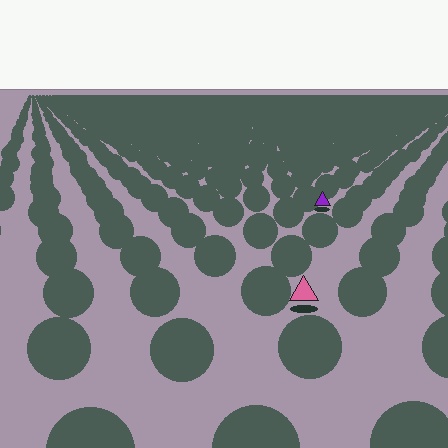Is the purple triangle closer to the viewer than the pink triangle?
No. The pink triangle is closer — you can tell from the texture gradient: the ground texture is coarser near it.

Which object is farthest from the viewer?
The purple triangle is farthest from the viewer. It appears smaller and the ground texture around it is denser.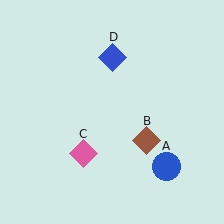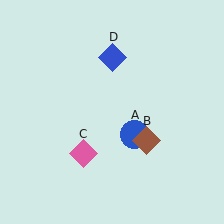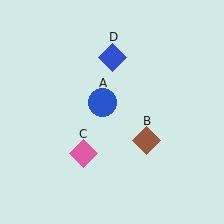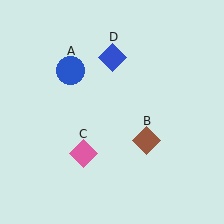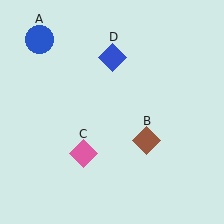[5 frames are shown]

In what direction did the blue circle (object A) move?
The blue circle (object A) moved up and to the left.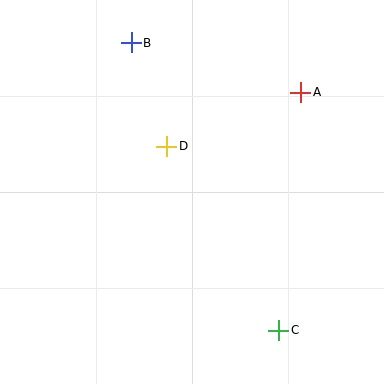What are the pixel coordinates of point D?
Point D is at (167, 146).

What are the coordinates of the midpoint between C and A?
The midpoint between C and A is at (290, 211).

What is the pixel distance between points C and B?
The distance between C and B is 323 pixels.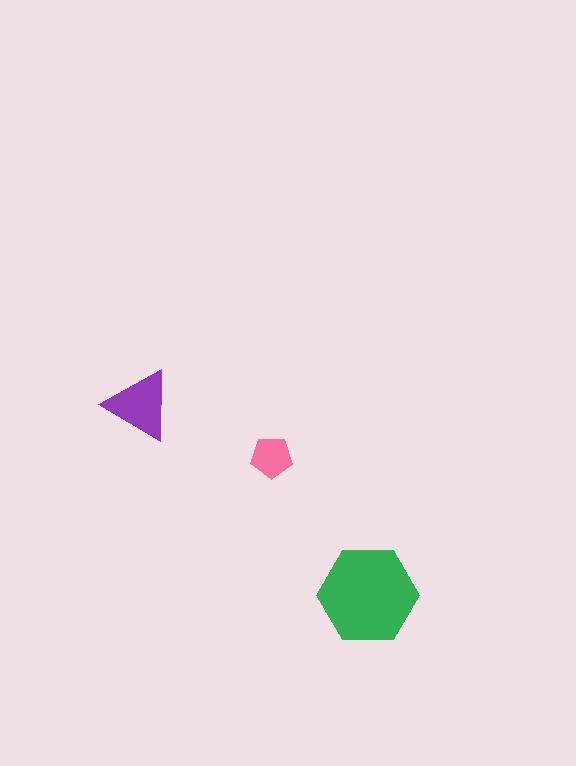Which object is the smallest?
The pink pentagon.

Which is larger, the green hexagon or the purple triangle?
The green hexagon.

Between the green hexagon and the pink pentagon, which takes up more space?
The green hexagon.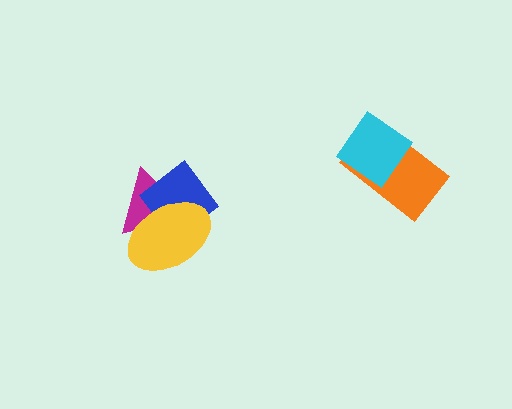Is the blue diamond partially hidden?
Yes, it is partially covered by another shape.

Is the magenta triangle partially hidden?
Yes, it is partially covered by another shape.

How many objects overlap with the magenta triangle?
2 objects overlap with the magenta triangle.